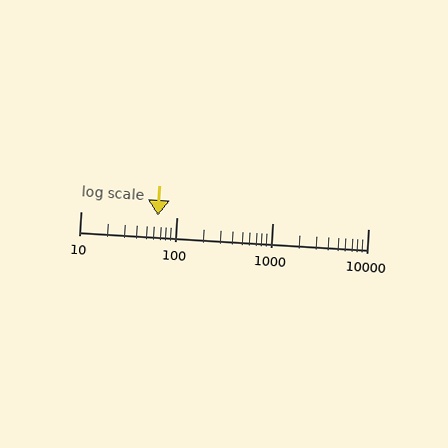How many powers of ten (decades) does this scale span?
The scale spans 3 decades, from 10 to 10000.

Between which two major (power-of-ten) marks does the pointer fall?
The pointer is between 10 and 100.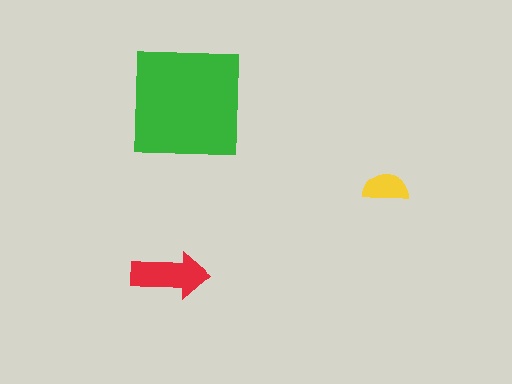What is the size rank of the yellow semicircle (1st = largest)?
3rd.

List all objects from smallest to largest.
The yellow semicircle, the red arrow, the green square.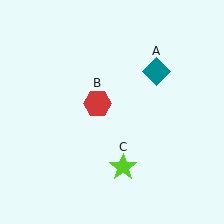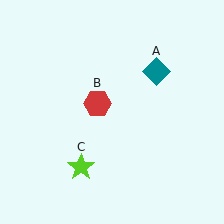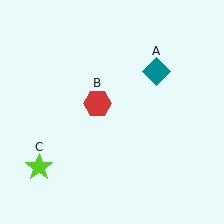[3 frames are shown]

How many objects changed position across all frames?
1 object changed position: lime star (object C).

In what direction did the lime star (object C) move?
The lime star (object C) moved left.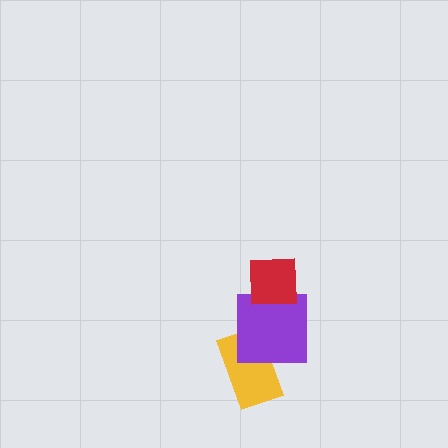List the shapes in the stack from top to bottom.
From top to bottom: the red square, the purple square, the yellow rectangle.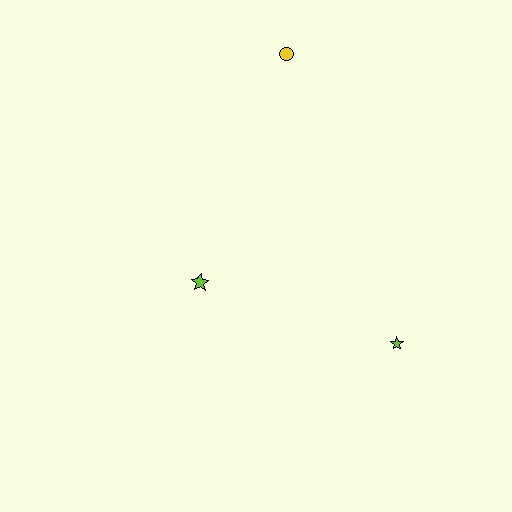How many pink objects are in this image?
There are no pink objects.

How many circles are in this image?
There is 1 circle.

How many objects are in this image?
There are 3 objects.